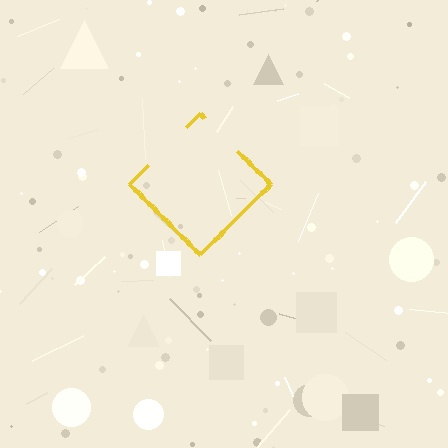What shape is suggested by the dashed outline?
The dashed outline suggests a diamond.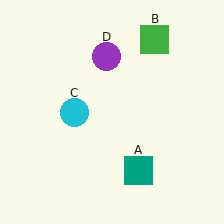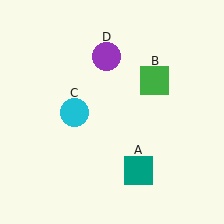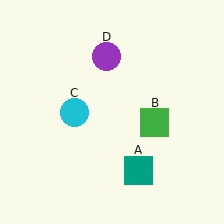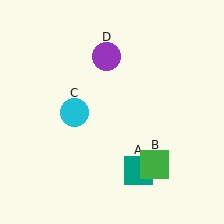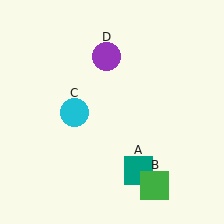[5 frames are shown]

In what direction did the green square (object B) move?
The green square (object B) moved down.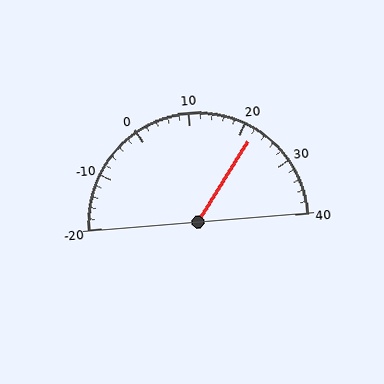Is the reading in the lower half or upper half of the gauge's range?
The reading is in the upper half of the range (-20 to 40).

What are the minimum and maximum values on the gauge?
The gauge ranges from -20 to 40.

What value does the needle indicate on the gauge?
The needle indicates approximately 22.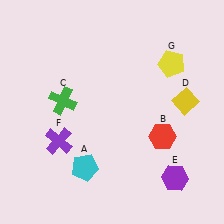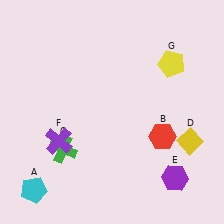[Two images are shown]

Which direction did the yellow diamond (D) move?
The yellow diamond (D) moved down.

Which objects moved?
The objects that moved are: the cyan pentagon (A), the green cross (C), the yellow diamond (D).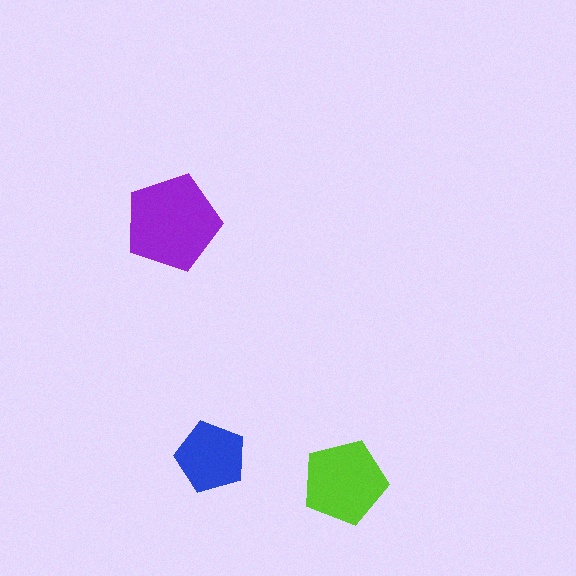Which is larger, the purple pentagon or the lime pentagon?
The purple one.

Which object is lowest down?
The lime pentagon is bottommost.